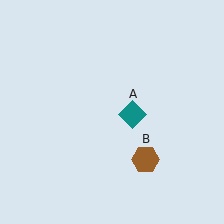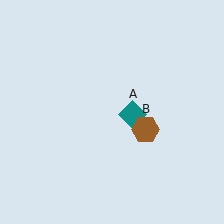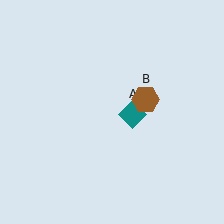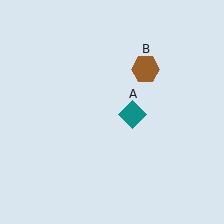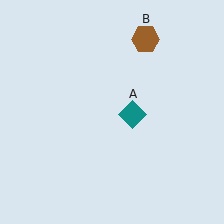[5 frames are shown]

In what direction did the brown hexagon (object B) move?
The brown hexagon (object B) moved up.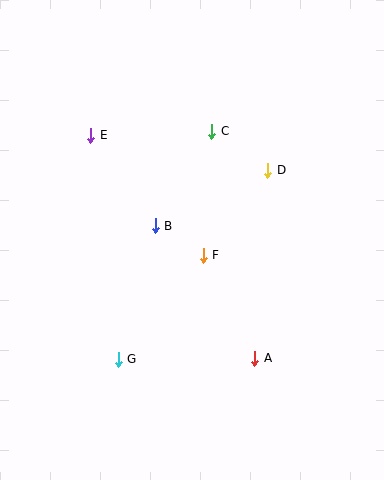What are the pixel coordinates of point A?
Point A is at (255, 358).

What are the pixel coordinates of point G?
Point G is at (118, 359).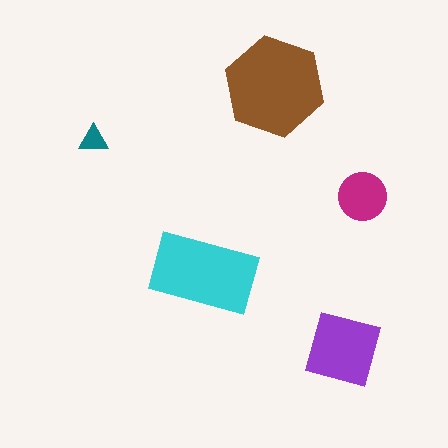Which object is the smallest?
The teal triangle.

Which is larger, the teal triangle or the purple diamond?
The purple diamond.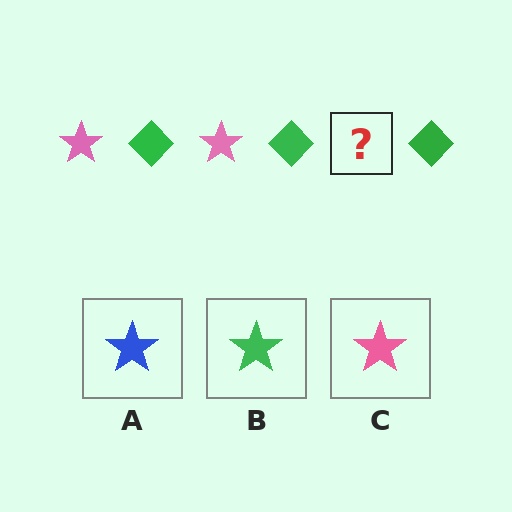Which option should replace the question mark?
Option C.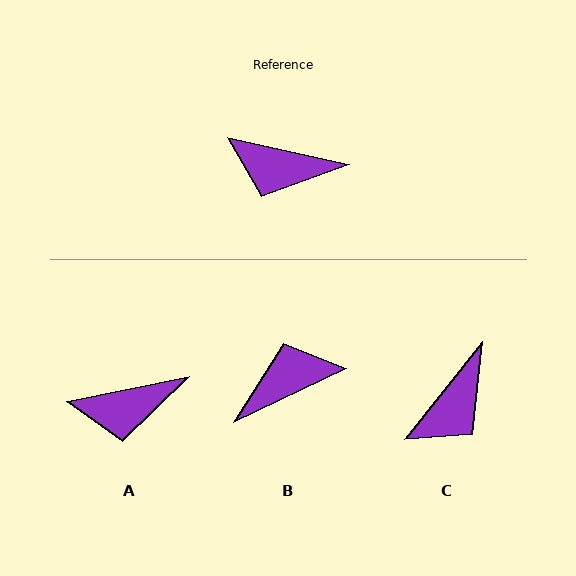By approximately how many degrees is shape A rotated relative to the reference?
Approximately 24 degrees counter-clockwise.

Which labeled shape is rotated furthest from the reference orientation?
B, about 142 degrees away.